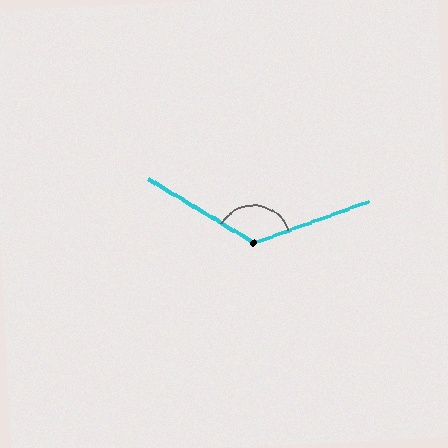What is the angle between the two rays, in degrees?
Approximately 129 degrees.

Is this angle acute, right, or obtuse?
It is obtuse.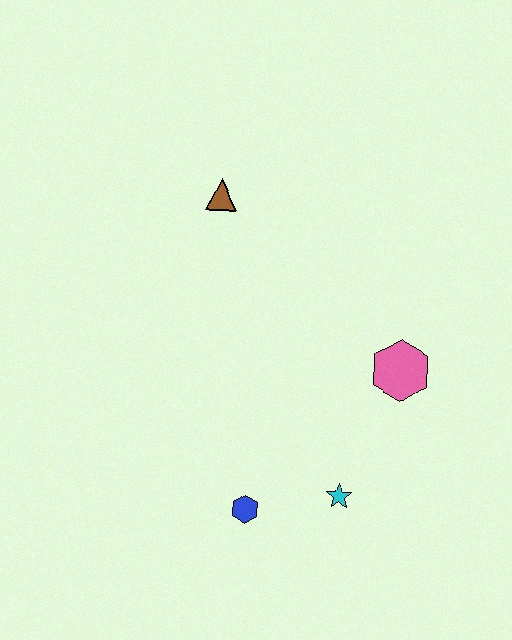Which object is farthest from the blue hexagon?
The brown triangle is farthest from the blue hexagon.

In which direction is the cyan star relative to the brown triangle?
The cyan star is below the brown triangle.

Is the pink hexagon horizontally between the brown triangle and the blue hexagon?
No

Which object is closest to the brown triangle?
The pink hexagon is closest to the brown triangle.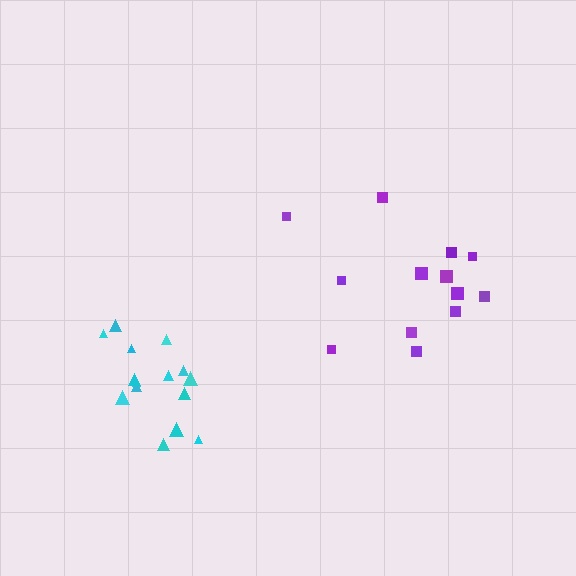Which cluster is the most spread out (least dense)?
Purple.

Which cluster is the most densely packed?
Cyan.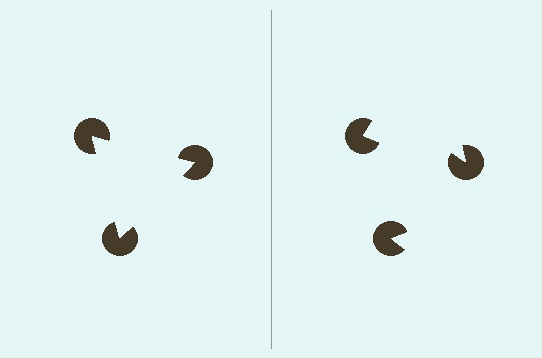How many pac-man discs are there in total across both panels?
6 — 3 on each side.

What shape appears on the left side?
An illusory triangle.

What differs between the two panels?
The pac-man discs are positioned identically on both sides; only the wedge orientations differ. On the left they align to a triangle; on the right they are misaligned.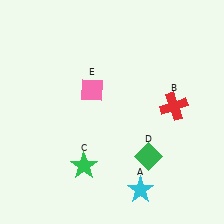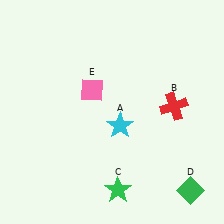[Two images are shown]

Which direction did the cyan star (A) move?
The cyan star (A) moved up.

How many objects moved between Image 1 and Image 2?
3 objects moved between the two images.